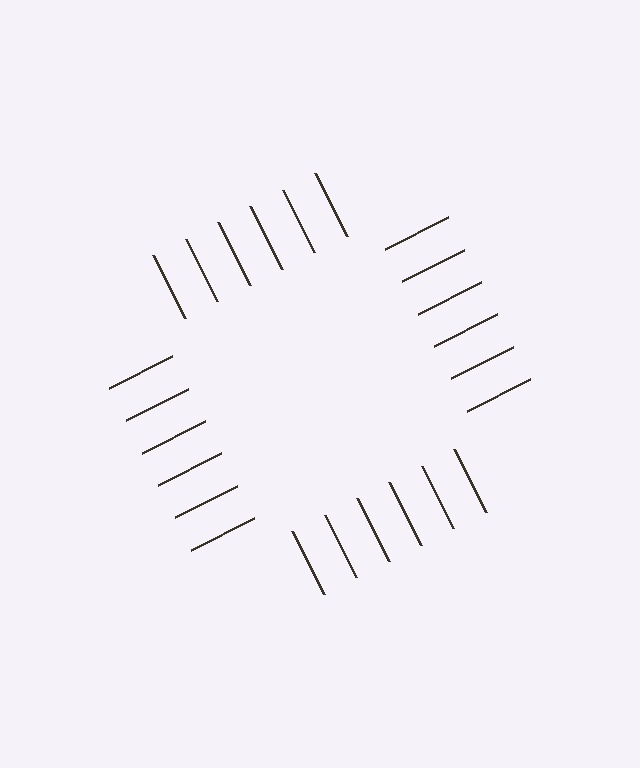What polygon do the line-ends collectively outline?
An illusory square — the line segments terminate on its edges but no continuous stroke is drawn.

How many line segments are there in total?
24 — 6 along each of the 4 edges.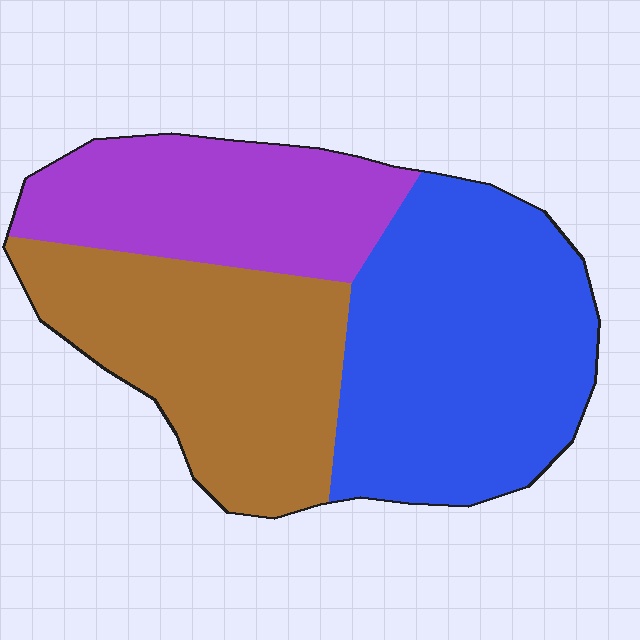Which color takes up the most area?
Blue, at roughly 40%.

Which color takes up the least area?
Purple, at roughly 25%.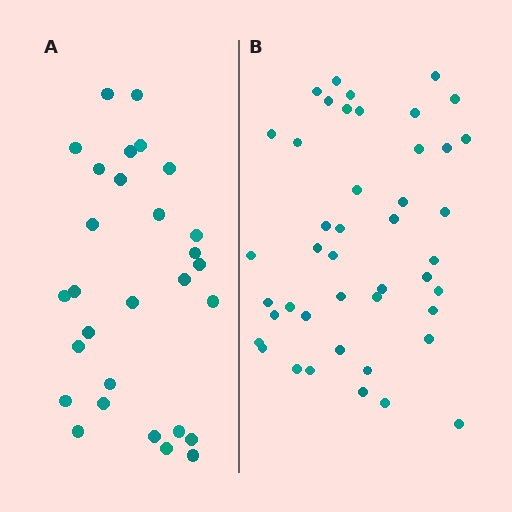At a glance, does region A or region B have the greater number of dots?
Region B (the right region) has more dots.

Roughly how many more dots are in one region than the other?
Region B has approximately 15 more dots than region A.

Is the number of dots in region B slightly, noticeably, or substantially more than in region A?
Region B has substantially more. The ratio is roughly 1.5 to 1.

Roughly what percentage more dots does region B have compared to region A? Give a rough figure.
About 50% more.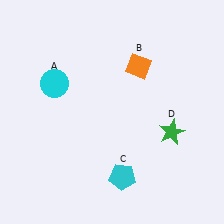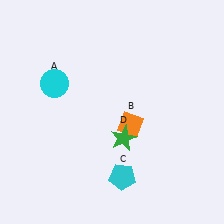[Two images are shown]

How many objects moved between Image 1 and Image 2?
2 objects moved between the two images.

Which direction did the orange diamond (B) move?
The orange diamond (B) moved down.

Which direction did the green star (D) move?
The green star (D) moved left.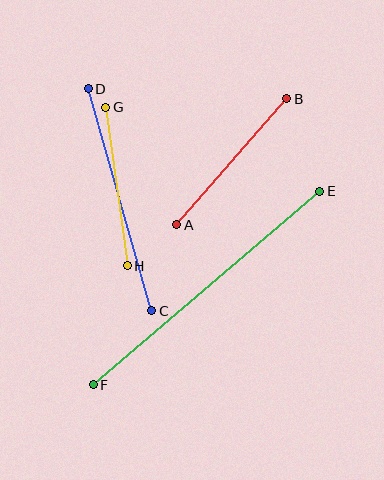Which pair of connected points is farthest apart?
Points E and F are farthest apart.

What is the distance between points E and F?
The distance is approximately 298 pixels.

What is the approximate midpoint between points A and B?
The midpoint is at approximately (232, 162) pixels.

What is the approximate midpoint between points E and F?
The midpoint is at approximately (206, 288) pixels.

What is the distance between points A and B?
The distance is approximately 167 pixels.